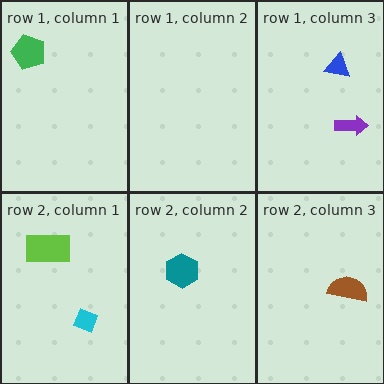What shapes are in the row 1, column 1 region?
The green pentagon.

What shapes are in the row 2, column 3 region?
The brown semicircle.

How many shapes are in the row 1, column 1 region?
1.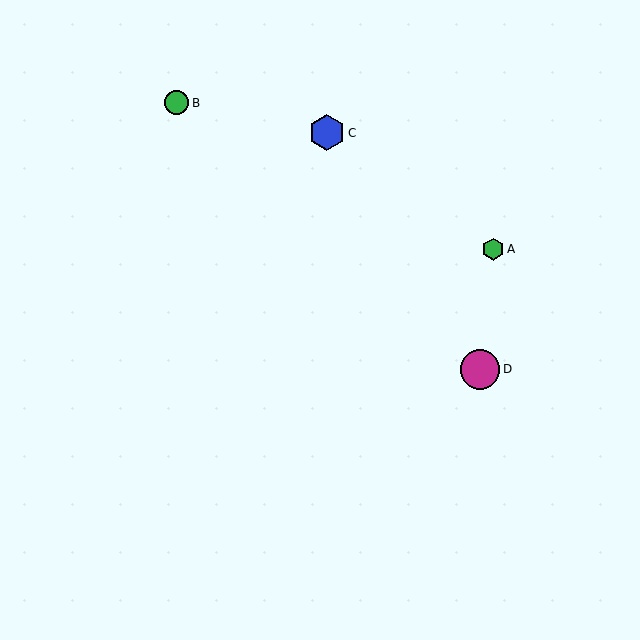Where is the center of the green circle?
The center of the green circle is at (176, 103).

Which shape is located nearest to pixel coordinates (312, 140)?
The blue hexagon (labeled C) at (327, 133) is nearest to that location.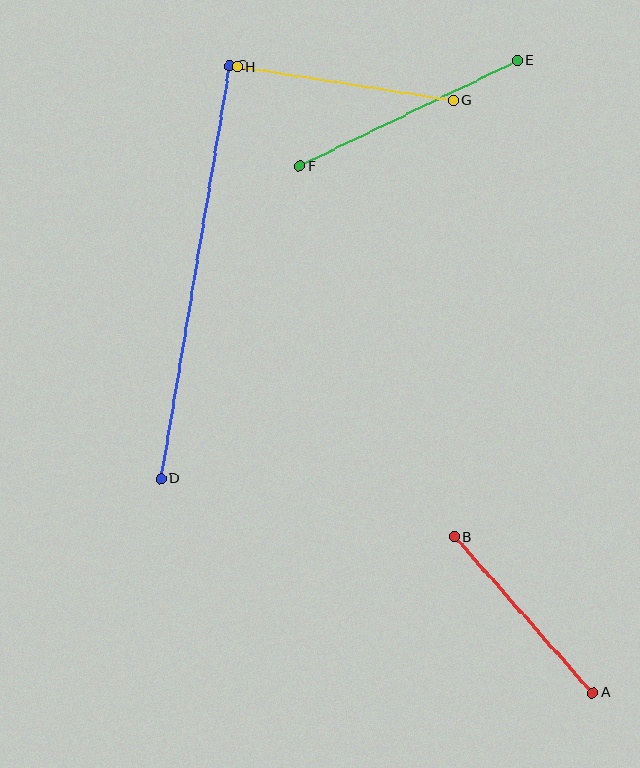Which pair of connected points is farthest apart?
Points C and D are farthest apart.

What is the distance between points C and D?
The distance is approximately 419 pixels.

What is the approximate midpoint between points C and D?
The midpoint is at approximately (195, 272) pixels.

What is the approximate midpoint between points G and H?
The midpoint is at approximately (345, 84) pixels.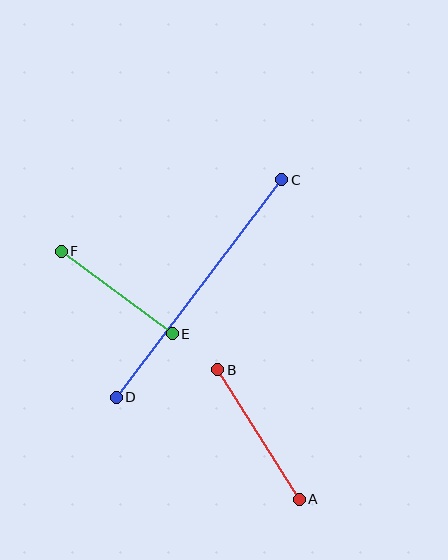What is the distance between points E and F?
The distance is approximately 138 pixels.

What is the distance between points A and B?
The distance is approximately 153 pixels.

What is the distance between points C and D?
The distance is approximately 273 pixels.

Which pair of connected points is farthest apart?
Points C and D are farthest apart.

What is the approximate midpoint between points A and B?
The midpoint is at approximately (259, 435) pixels.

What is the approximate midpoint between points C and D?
The midpoint is at approximately (199, 288) pixels.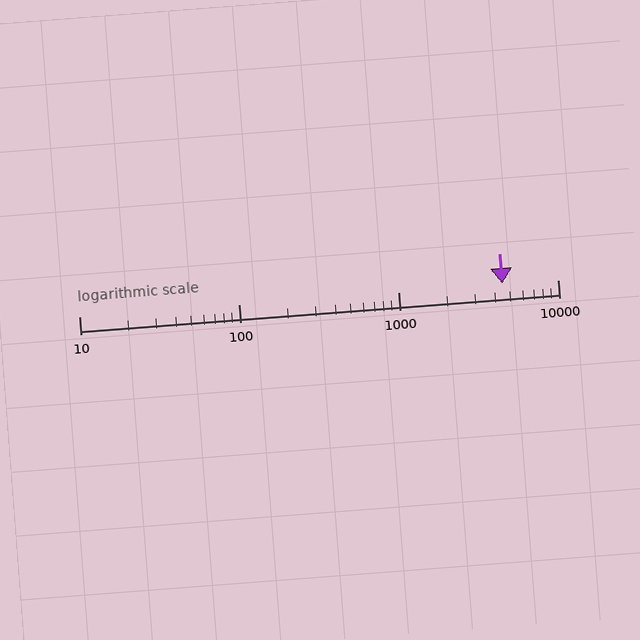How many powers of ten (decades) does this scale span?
The scale spans 3 decades, from 10 to 10000.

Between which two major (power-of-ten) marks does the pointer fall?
The pointer is between 1000 and 10000.